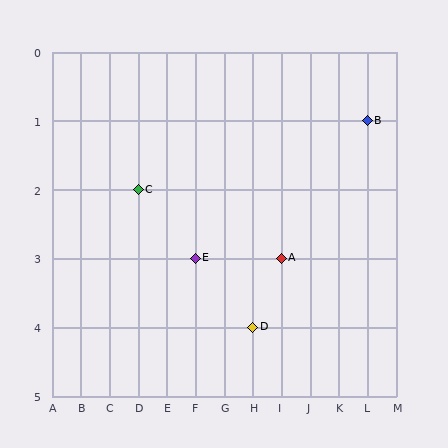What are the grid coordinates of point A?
Point A is at grid coordinates (I, 3).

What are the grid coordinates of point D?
Point D is at grid coordinates (H, 4).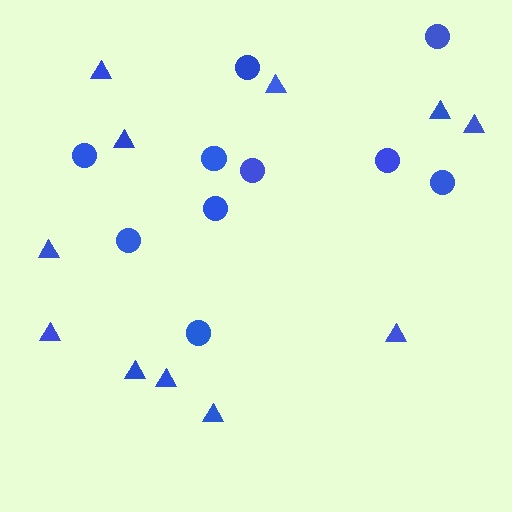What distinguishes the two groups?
There are 2 groups: one group of triangles (11) and one group of circles (10).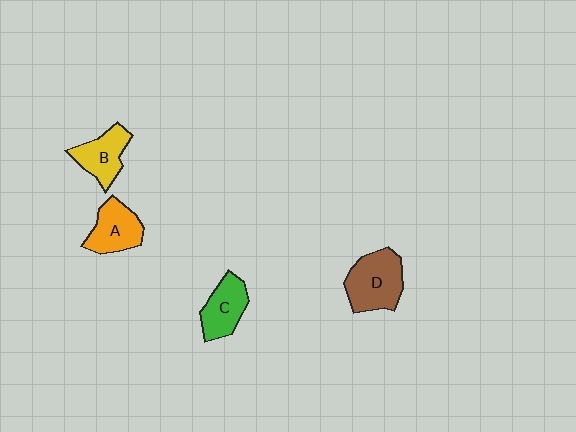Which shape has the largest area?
Shape D (brown).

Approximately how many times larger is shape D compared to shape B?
Approximately 1.4 times.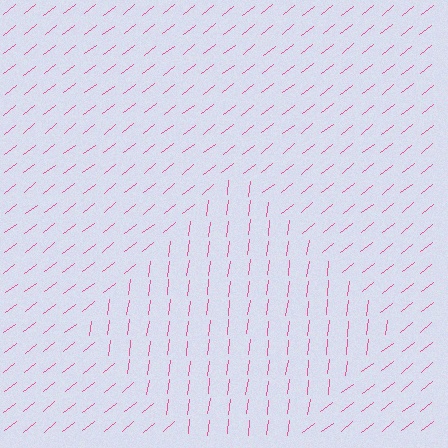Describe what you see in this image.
The image is filled with small pink line segments. A diamond region in the image has lines oriented differently from the surrounding lines, creating a visible texture boundary.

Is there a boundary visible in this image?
Yes, there is a texture boundary formed by a change in line orientation.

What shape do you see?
I see a diamond.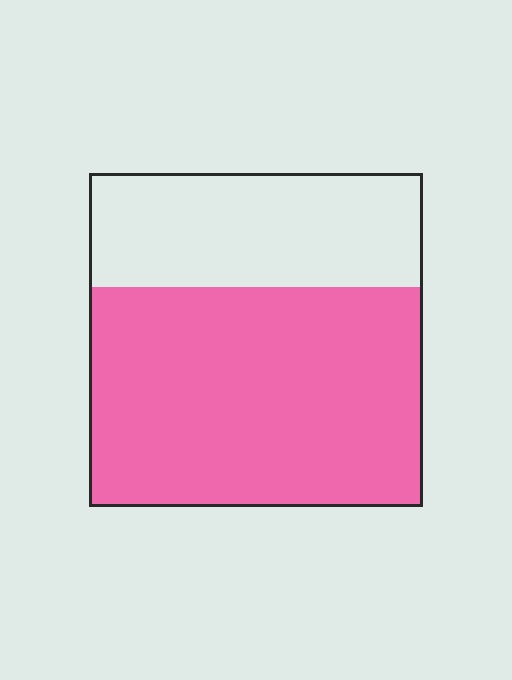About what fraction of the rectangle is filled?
About two thirds (2/3).